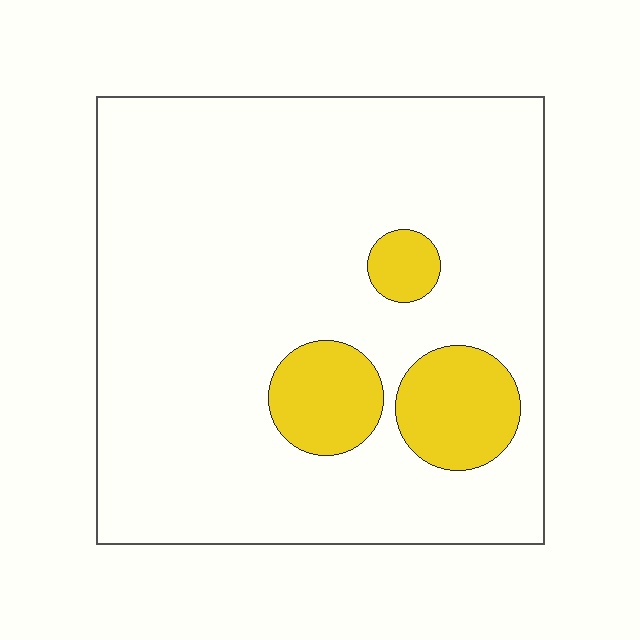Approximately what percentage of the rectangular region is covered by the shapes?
Approximately 15%.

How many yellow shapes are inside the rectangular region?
3.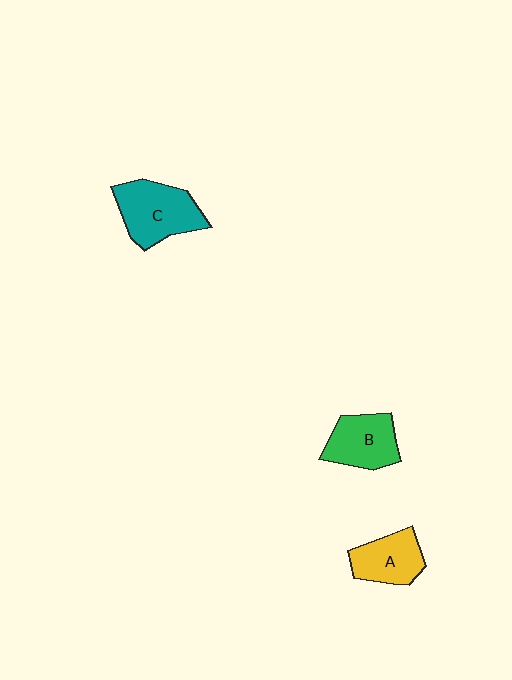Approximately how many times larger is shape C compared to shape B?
Approximately 1.2 times.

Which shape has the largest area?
Shape C (teal).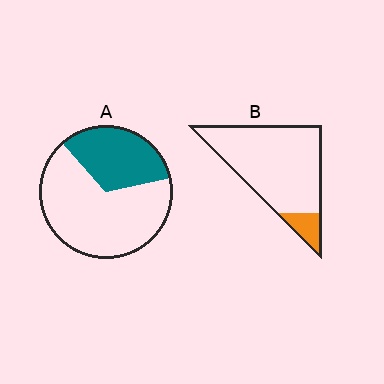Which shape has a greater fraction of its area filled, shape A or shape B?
Shape A.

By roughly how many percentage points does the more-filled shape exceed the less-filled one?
By roughly 20 percentage points (A over B).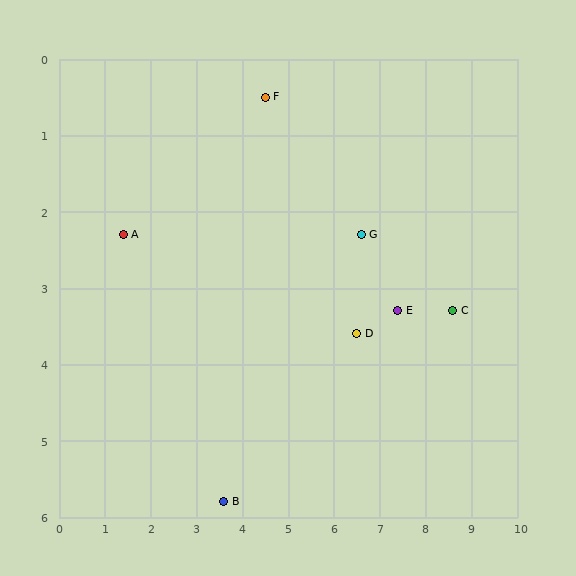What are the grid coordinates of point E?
Point E is at approximately (7.4, 3.3).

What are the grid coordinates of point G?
Point G is at approximately (6.6, 2.3).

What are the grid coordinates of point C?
Point C is at approximately (8.6, 3.3).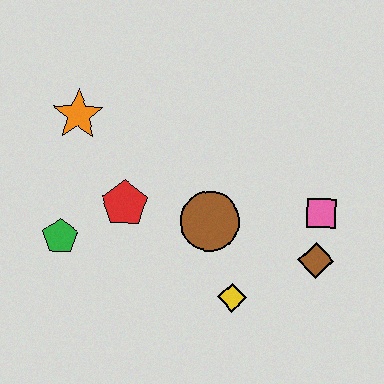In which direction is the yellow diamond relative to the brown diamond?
The yellow diamond is to the left of the brown diamond.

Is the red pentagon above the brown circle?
Yes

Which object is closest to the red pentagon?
The green pentagon is closest to the red pentagon.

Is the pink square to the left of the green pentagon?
No